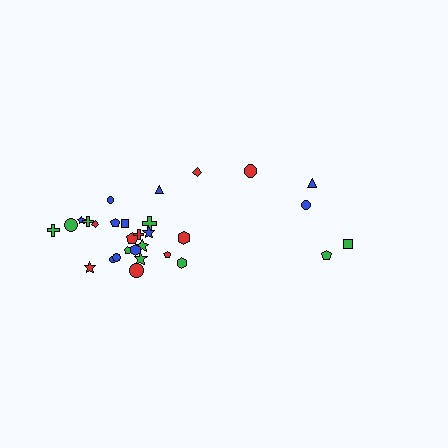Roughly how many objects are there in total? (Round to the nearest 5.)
Roughly 30 objects in total.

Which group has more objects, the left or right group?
The left group.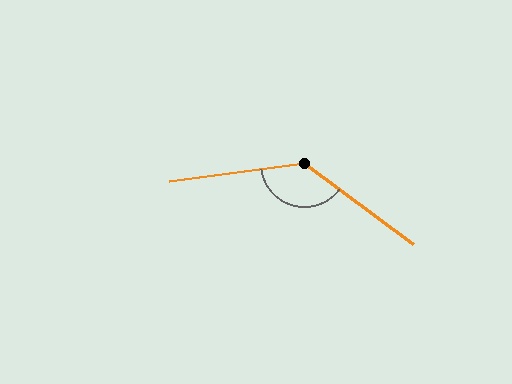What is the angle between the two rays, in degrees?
Approximately 136 degrees.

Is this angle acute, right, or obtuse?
It is obtuse.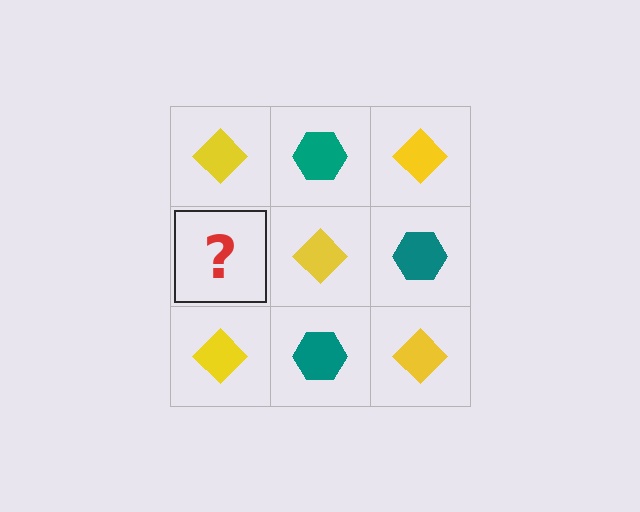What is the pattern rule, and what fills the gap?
The rule is that it alternates yellow diamond and teal hexagon in a checkerboard pattern. The gap should be filled with a teal hexagon.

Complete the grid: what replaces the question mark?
The question mark should be replaced with a teal hexagon.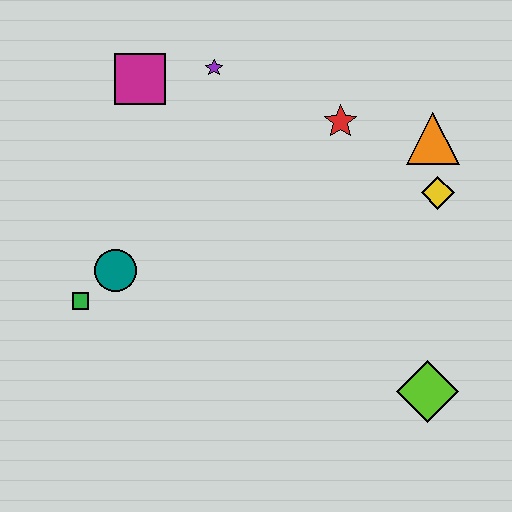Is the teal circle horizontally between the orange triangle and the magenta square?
No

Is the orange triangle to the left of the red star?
No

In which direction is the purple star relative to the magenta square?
The purple star is to the right of the magenta square.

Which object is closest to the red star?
The orange triangle is closest to the red star.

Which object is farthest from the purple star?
The lime diamond is farthest from the purple star.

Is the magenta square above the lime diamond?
Yes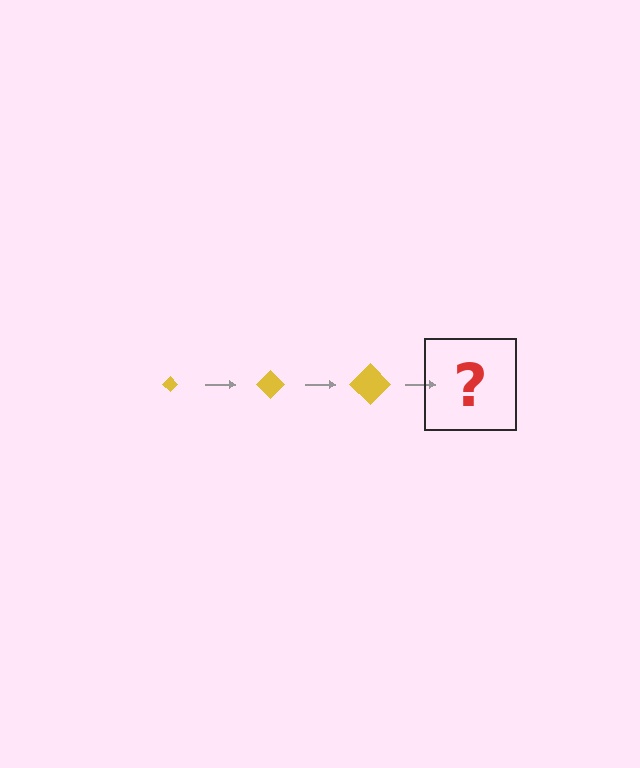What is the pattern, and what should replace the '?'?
The pattern is that the diamond gets progressively larger each step. The '?' should be a yellow diamond, larger than the previous one.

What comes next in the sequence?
The next element should be a yellow diamond, larger than the previous one.